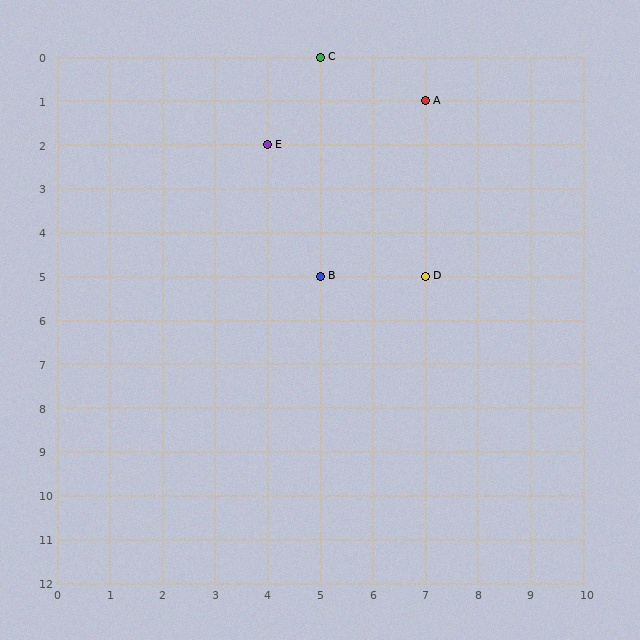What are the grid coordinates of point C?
Point C is at grid coordinates (5, 0).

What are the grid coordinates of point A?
Point A is at grid coordinates (7, 1).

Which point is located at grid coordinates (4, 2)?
Point E is at (4, 2).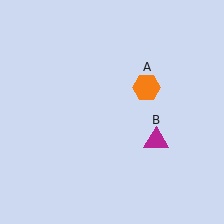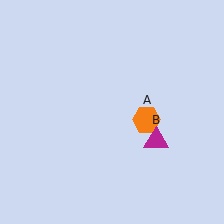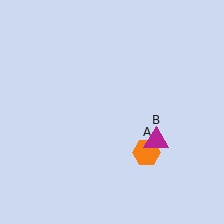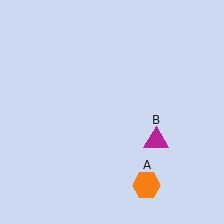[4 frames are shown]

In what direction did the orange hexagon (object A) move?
The orange hexagon (object A) moved down.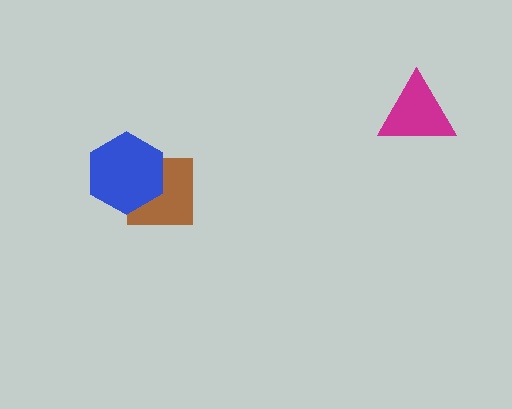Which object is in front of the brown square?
The blue hexagon is in front of the brown square.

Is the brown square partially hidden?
Yes, it is partially covered by another shape.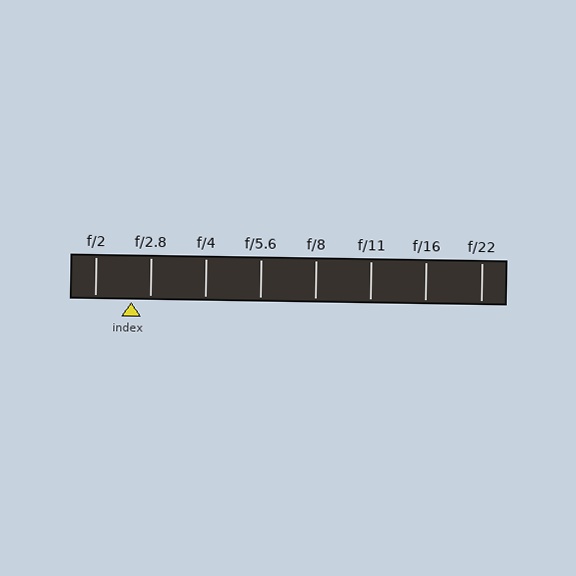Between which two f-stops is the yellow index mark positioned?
The index mark is between f/2 and f/2.8.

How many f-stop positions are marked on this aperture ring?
There are 8 f-stop positions marked.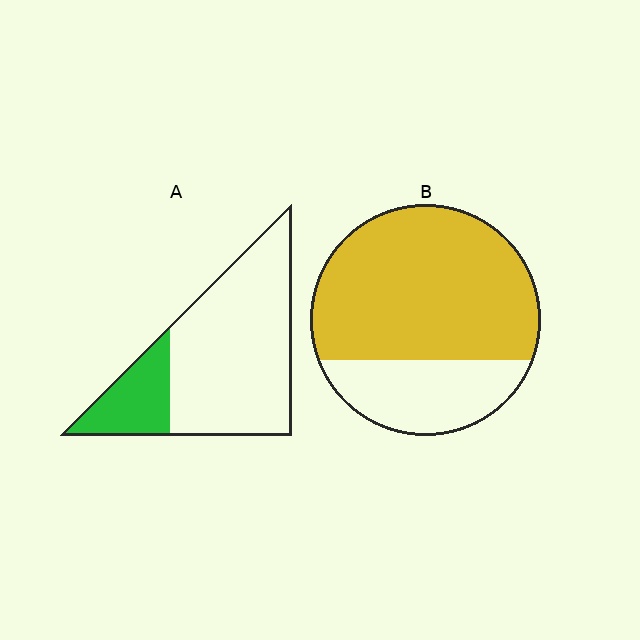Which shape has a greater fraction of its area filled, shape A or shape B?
Shape B.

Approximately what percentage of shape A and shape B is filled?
A is approximately 25% and B is approximately 70%.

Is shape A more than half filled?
No.